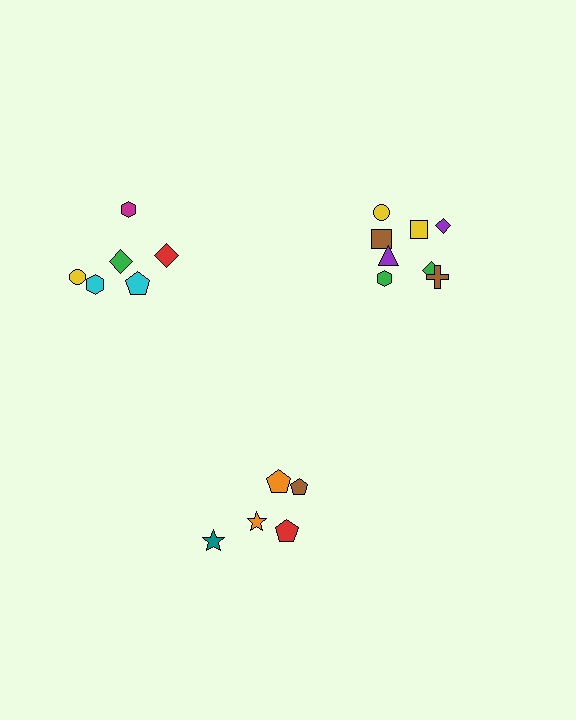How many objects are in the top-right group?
There are 8 objects.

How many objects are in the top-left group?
There are 6 objects.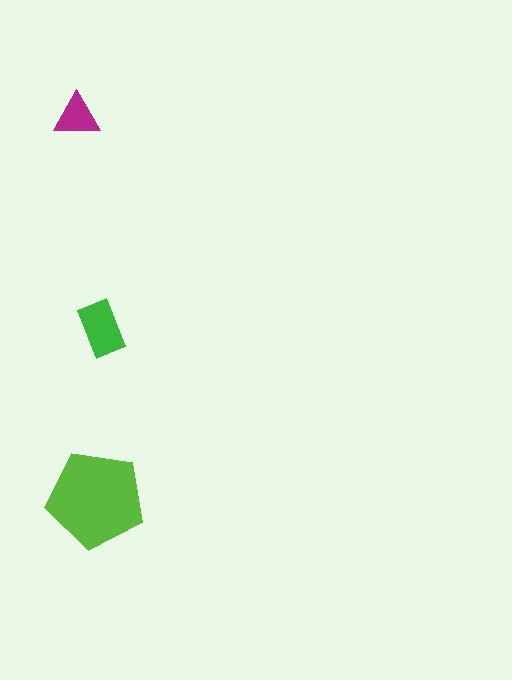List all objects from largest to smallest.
The lime pentagon, the green rectangle, the magenta triangle.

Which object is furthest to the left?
The magenta triangle is leftmost.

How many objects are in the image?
There are 3 objects in the image.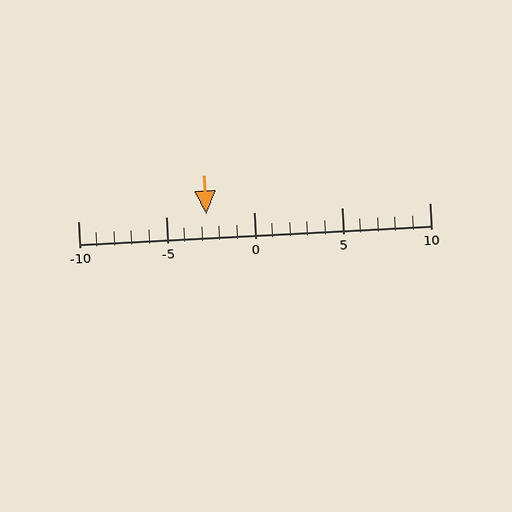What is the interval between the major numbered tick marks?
The major tick marks are spaced 5 units apart.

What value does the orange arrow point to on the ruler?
The orange arrow points to approximately -3.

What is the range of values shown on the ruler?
The ruler shows values from -10 to 10.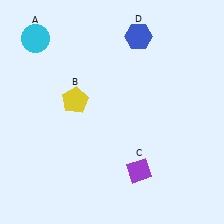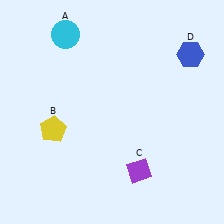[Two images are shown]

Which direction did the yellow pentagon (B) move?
The yellow pentagon (B) moved down.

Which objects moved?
The objects that moved are: the cyan circle (A), the yellow pentagon (B), the blue hexagon (D).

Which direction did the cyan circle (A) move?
The cyan circle (A) moved right.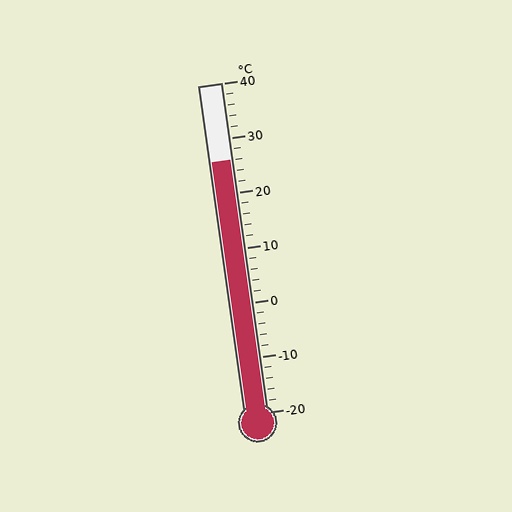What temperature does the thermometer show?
The thermometer shows approximately 26°C.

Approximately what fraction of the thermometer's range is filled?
The thermometer is filled to approximately 75% of its range.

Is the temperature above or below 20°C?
The temperature is above 20°C.